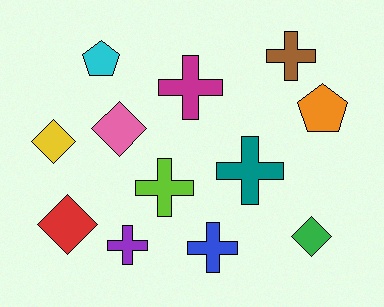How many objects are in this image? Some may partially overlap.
There are 12 objects.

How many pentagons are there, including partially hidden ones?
There are 2 pentagons.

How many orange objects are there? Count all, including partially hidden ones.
There is 1 orange object.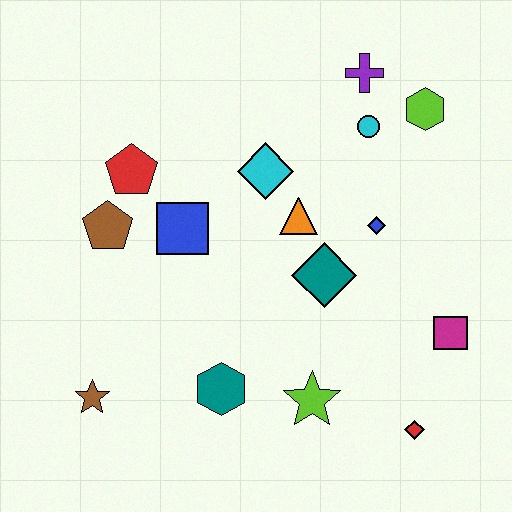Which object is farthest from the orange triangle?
The brown star is farthest from the orange triangle.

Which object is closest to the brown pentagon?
The red pentagon is closest to the brown pentagon.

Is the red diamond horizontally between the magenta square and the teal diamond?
Yes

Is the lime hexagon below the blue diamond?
No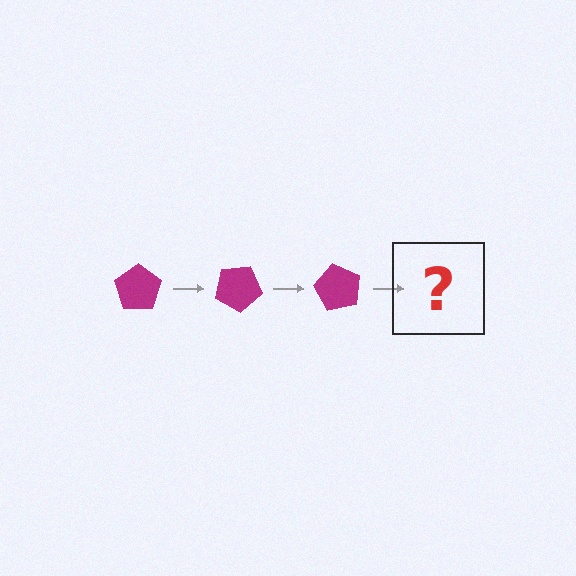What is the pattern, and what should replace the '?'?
The pattern is that the pentagon rotates 30 degrees each step. The '?' should be a magenta pentagon rotated 90 degrees.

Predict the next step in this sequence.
The next step is a magenta pentagon rotated 90 degrees.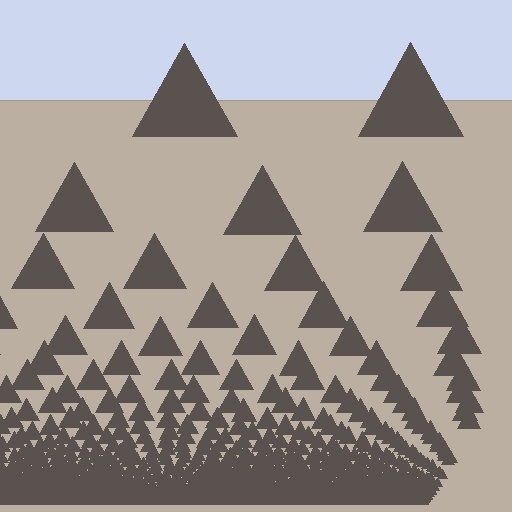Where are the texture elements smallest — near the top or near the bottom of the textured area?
Near the bottom.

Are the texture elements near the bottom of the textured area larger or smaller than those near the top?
Smaller. The gradient is inverted — elements near the bottom are smaller and denser.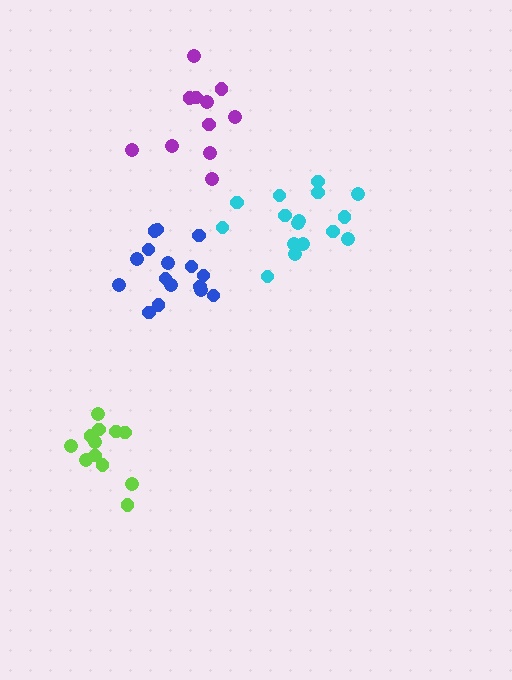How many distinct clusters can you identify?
There are 4 distinct clusters.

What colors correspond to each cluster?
The clusters are colored: cyan, purple, blue, lime.